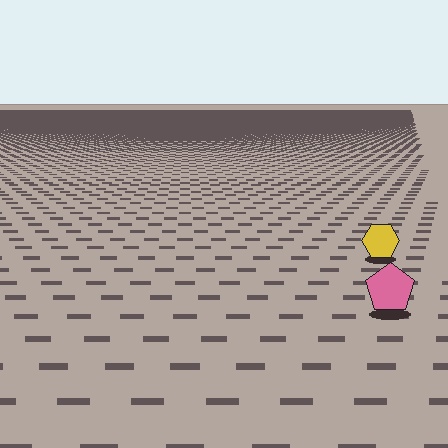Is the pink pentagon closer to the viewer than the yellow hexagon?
Yes. The pink pentagon is closer — you can tell from the texture gradient: the ground texture is coarser near it.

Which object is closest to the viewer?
The pink pentagon is closest. The texture marks near it are larger and more spread out.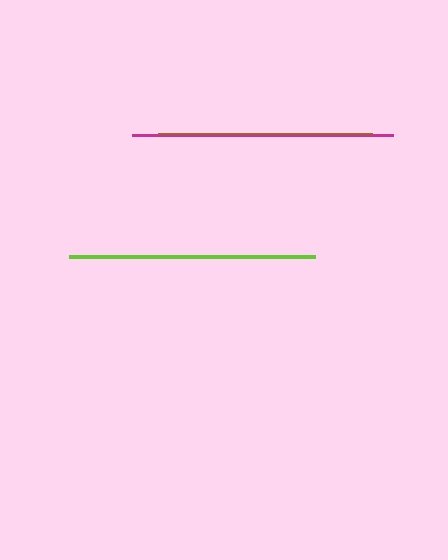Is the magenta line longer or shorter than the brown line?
The magenta line is longer than the brown line.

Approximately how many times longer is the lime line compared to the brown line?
The lime line is approximately 1.1 times the length of the brown line.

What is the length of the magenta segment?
The magenta segment is approximately 261 pixels long.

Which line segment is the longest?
The magenta line is the longest at approximately 261 pixels.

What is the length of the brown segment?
The brown segment is approximately 214 pixels long.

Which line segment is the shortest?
The brown line is the shortest at approximately 214 pixels.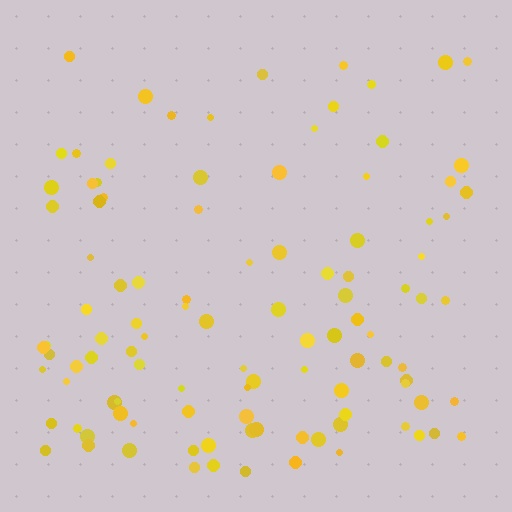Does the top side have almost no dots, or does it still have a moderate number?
Still a moderate number, just noticeably fewer than the bottom.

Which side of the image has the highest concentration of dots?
The bottom.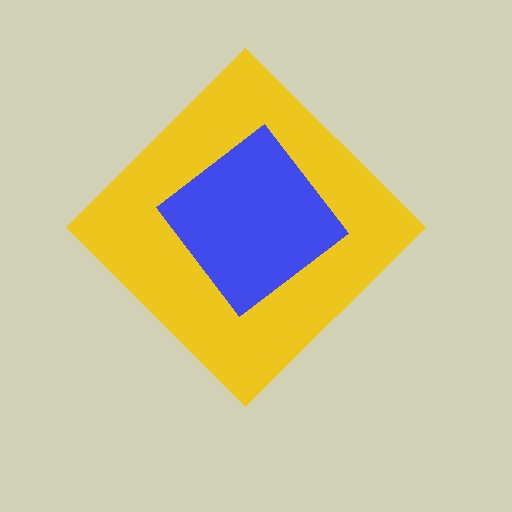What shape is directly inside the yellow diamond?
The blue diamond.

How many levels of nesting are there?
2.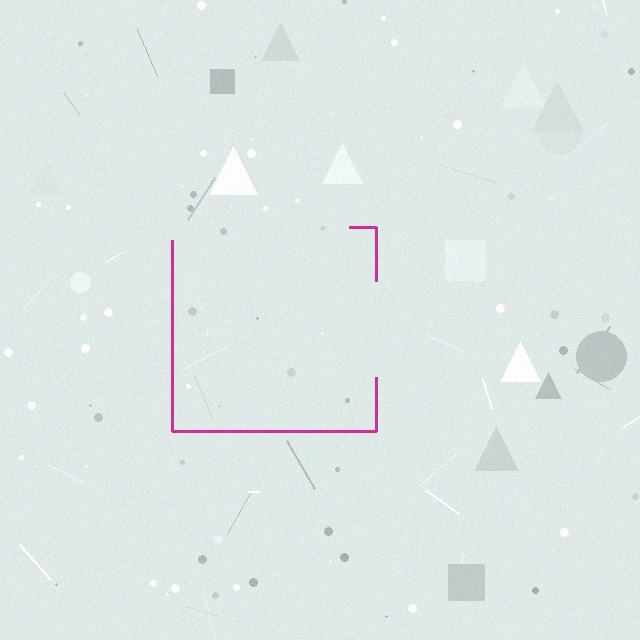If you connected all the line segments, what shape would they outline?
They would outline a square.